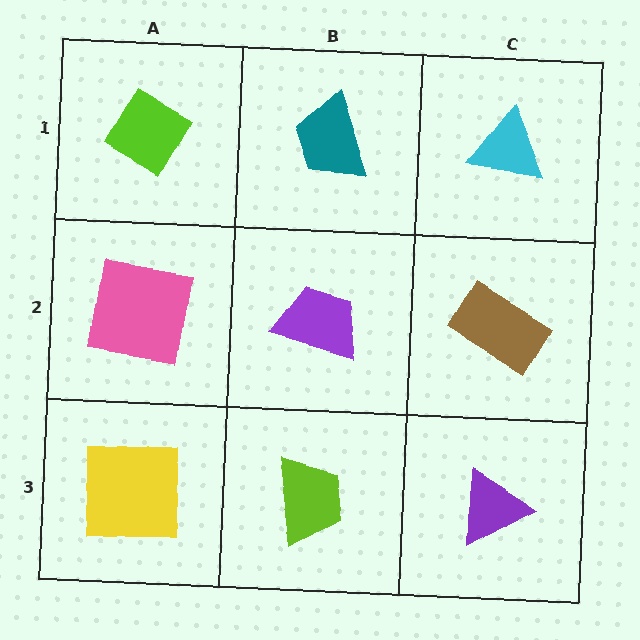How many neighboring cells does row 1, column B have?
3.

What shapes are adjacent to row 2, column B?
A teal trapezoid (row 1, column B), a lime trapezoid (row 3, column B), a pink square (row 2, column A), a brown rectangle (row 2, column C).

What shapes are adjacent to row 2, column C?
A cyan triangle (row 1, column C), a purple triangle (row 3, column C), a purple trapezoid (row 2, column B).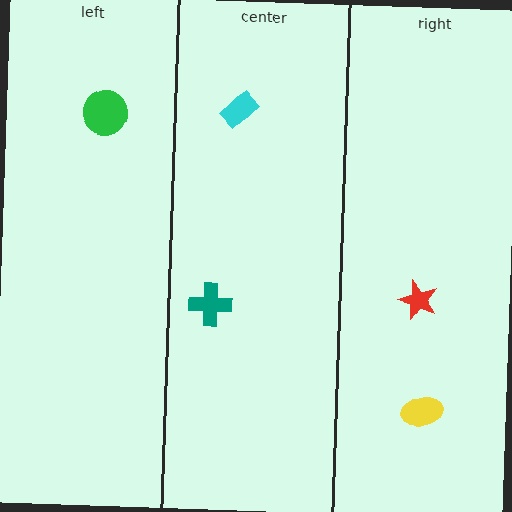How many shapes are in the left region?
1.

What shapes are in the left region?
The green circle.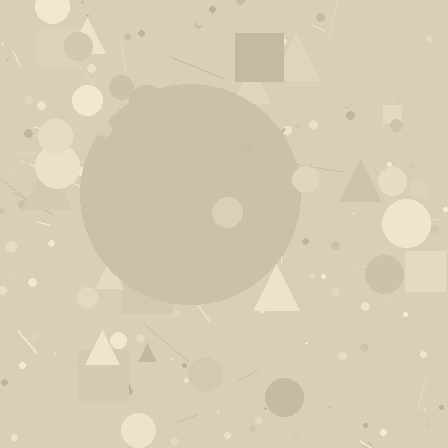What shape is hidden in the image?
A circle is hidden in the image.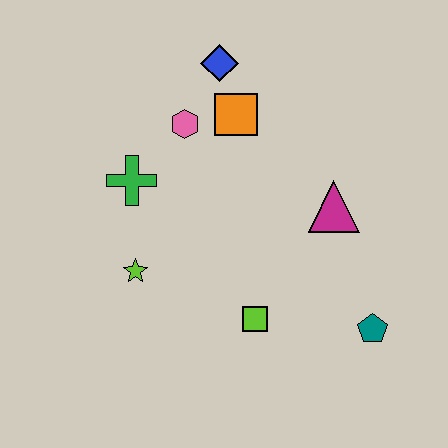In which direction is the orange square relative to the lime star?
The orange square is above the lime star.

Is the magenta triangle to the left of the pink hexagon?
No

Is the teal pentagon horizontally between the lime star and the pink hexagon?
No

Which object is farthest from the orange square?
The teal pentagon is farthest from the orange square.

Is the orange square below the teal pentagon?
No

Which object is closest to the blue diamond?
The orange square is closest to the blue diamond.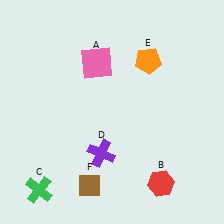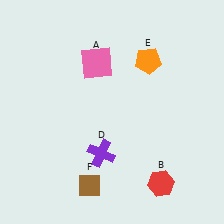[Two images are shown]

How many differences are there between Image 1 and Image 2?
There is 1 difference between the two images.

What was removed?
The green cross (C) was removed in Image 2.